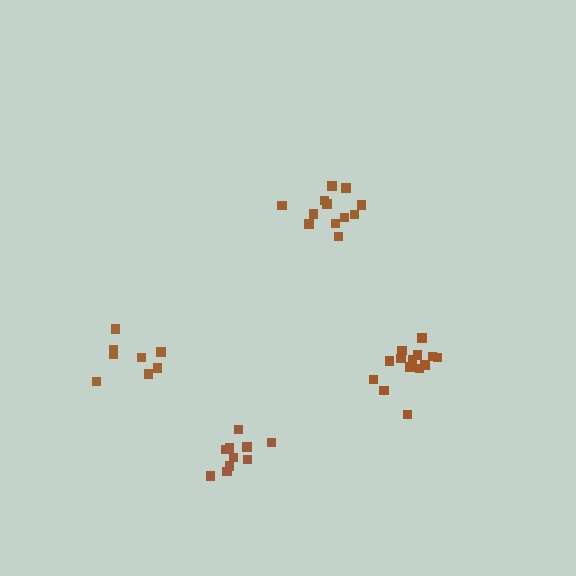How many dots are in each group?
Group 1: 12 dots, Group 2: 8 dots, Group 3: 14 dots, Group 4: 10 dots (44 total).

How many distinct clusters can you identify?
There are 4 distinct clusters.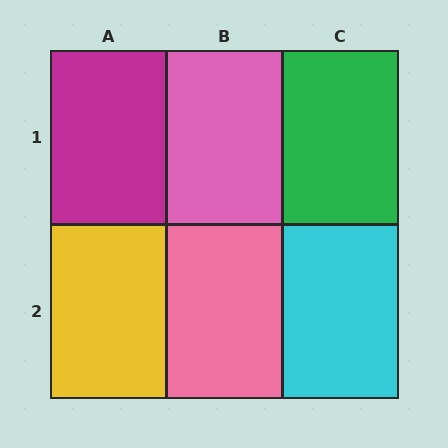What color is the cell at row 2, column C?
Cyan.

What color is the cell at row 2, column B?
Pink.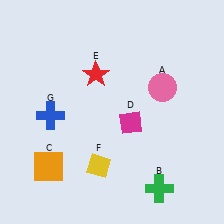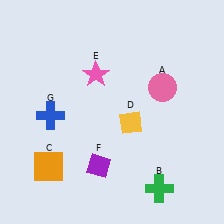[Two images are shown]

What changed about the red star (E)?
In Image 1, E is red. In Image 2, it changed to pink.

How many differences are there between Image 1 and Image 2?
There are 3 differences between the two images.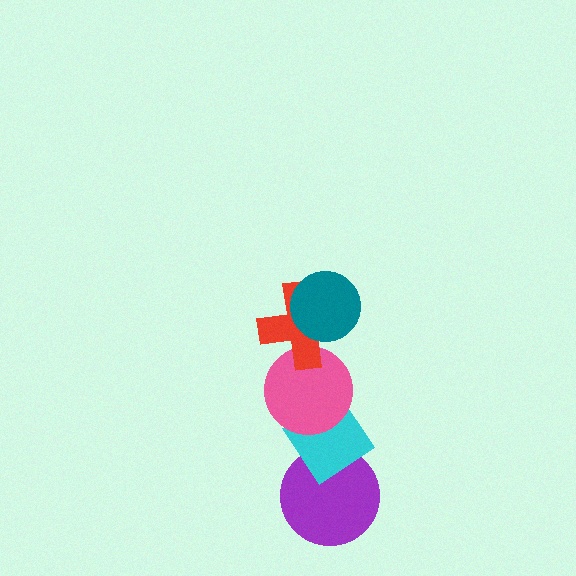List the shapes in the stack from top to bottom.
From top to bottom: the teal circle, the red cross, the pink circle, the cyan diamond, the purple circle.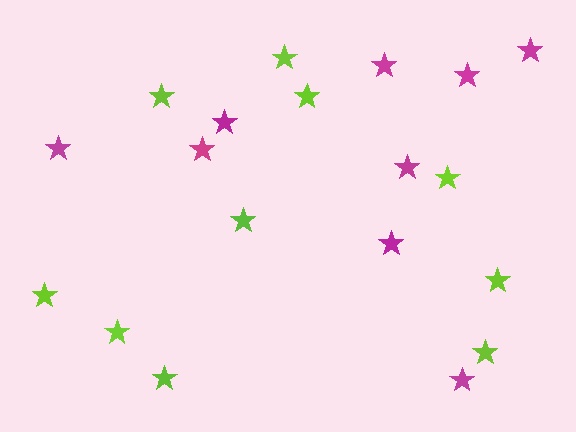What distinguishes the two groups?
There are 2 groups: one group of magenta stars (9) and one group of lime stars (10).